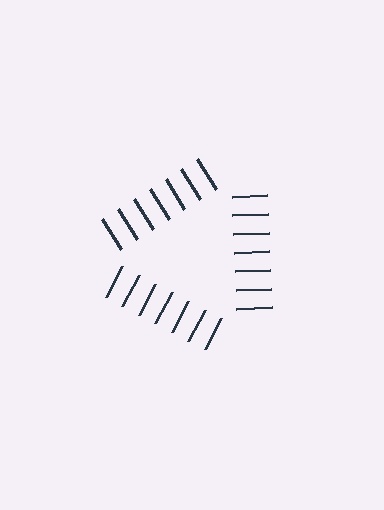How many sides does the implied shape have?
3 sides — the line-ends trace a triangle.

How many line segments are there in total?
21 — 7 along each of the 3 edges.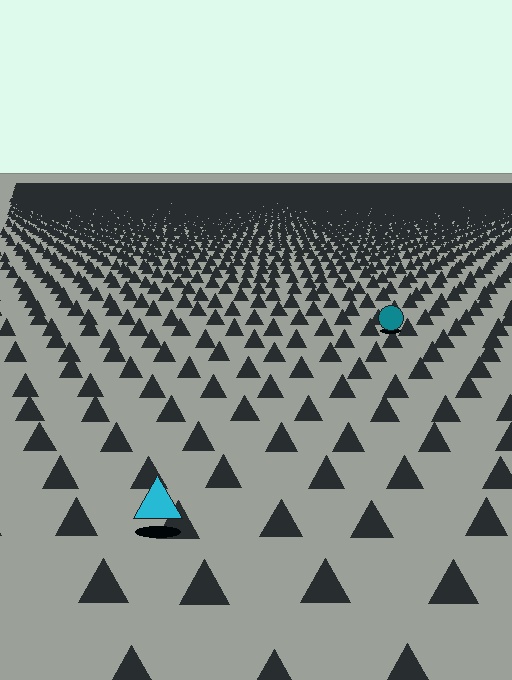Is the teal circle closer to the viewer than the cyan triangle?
No. The cyan triangle is closer — you can tell from the texture gradient: the ground texture is coarser near it.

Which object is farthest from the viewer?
The teal circle is farthest from the viewer. It appears smaller and the ground texture around it is denser.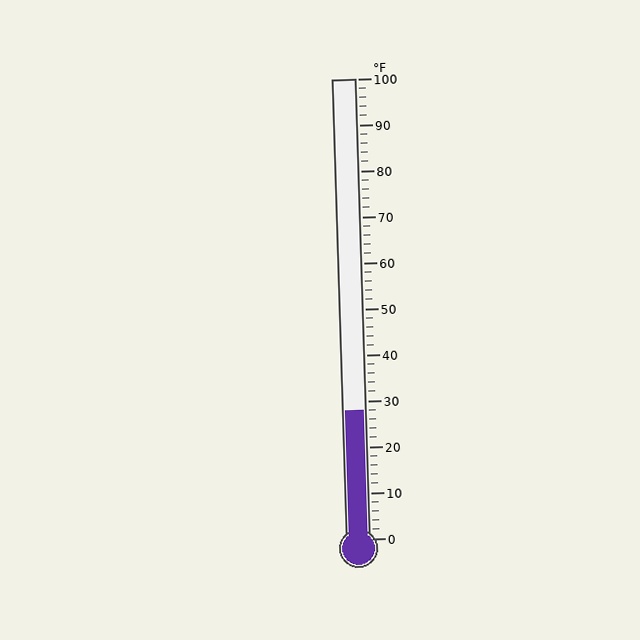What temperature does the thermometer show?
The thermometer shows approximately 28°F.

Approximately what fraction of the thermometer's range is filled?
The thermometer is filled to approximately 30% of its range.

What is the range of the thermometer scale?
The thermometer scale ranges from 0°F to 100°F.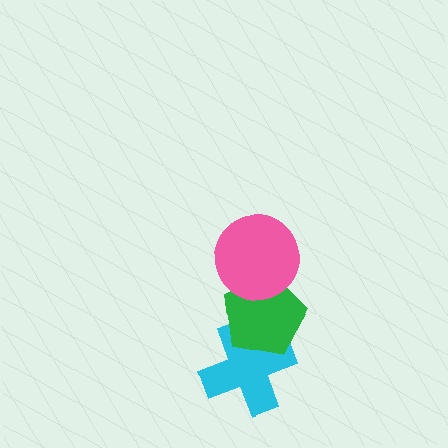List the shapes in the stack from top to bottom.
From top to bottom: the pink circle, the green pentagon, the cyan cross.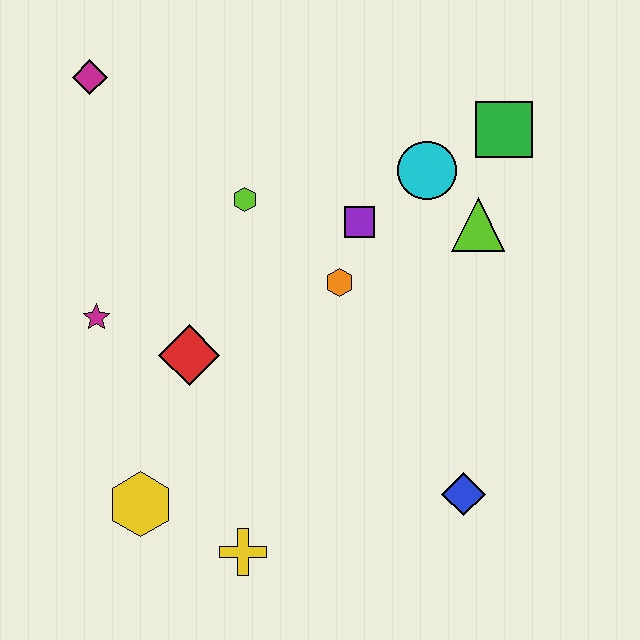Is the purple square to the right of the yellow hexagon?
Yes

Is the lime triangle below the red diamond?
No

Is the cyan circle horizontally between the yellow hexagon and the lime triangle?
Yes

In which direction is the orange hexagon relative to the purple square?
The orange hexagon is below the purple square.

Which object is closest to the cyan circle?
The lime triangle is closest to the cyan circle.